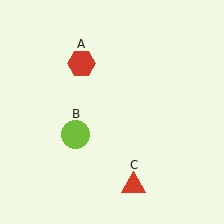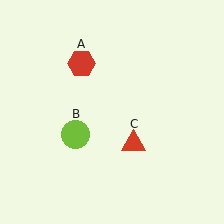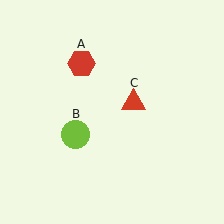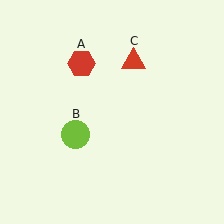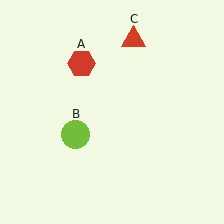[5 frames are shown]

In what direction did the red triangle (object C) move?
The red triangle (object C) moved up.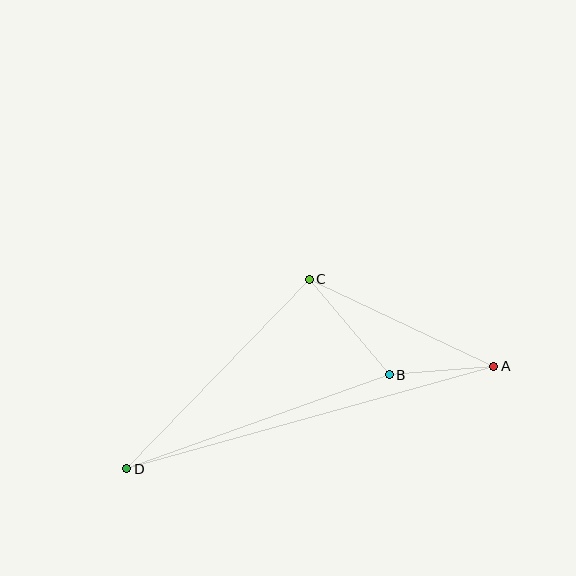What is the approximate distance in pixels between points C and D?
The distance between C and D is approximately 263 pixels.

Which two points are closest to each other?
Points A and B are closest to each other.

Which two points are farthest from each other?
Points A and D are farthest from each other.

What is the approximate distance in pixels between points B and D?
The distance between B and D is approximately 279 pixels.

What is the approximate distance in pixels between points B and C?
The distance between B and C is approximately 125 pixels.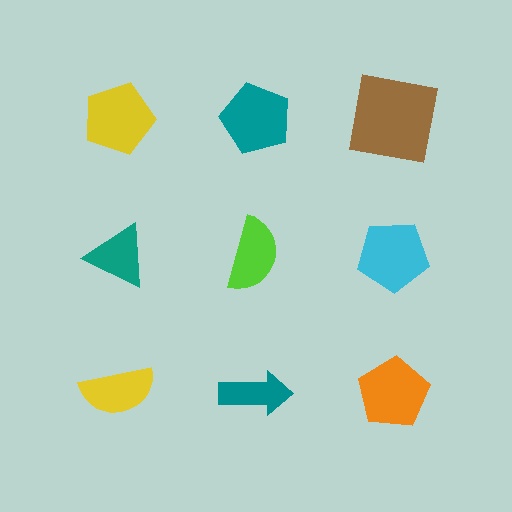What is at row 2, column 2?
A lime semicircle.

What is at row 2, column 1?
A teal triangle.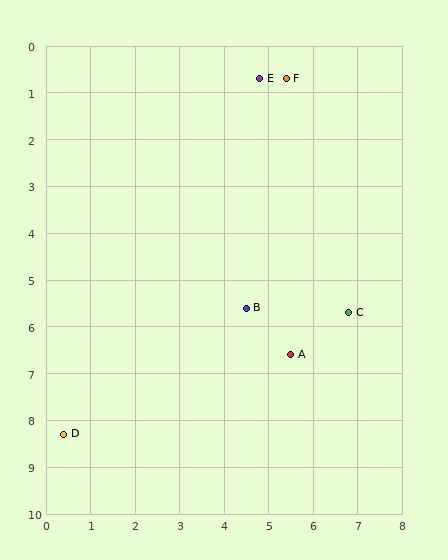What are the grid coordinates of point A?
Point A is at approximately (5.5, 6.6).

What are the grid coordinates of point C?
Point C is at approximately (6.8, 5.7).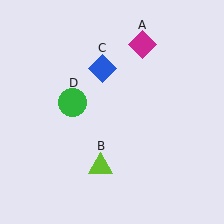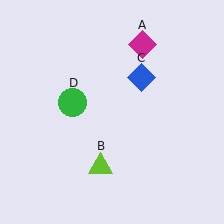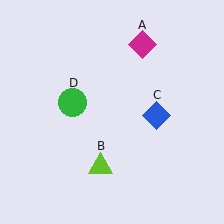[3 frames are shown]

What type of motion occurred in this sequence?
The blue diamond (object C) rotated clockwise around the center of the scene.